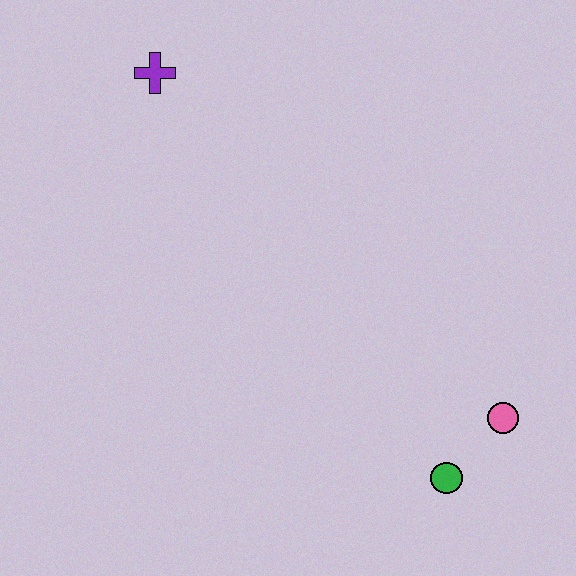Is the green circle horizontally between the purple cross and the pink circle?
Yes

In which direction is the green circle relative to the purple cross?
The green circle is below the purple cross.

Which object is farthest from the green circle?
The purple cross is farthest from the green circle.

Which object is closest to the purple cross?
The pink circle is closest to the purple cross.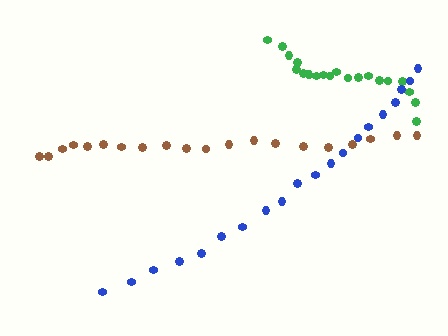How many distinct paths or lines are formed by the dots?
There are 3 distinct paths.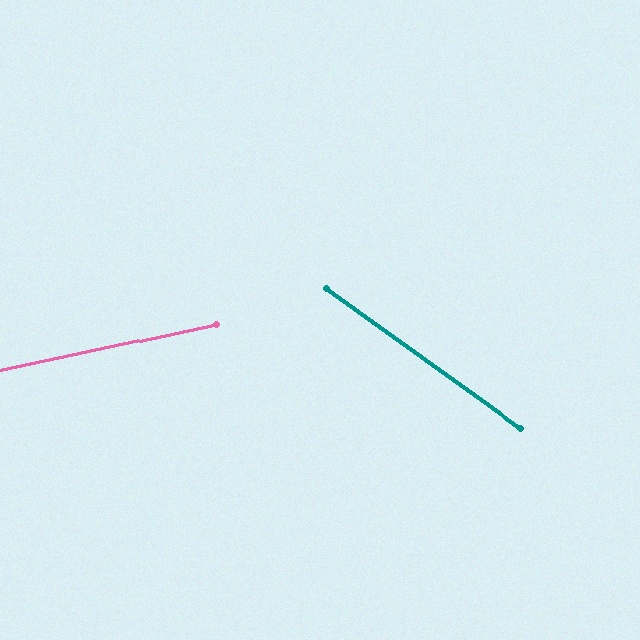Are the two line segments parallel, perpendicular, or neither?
Neither parallel nor perpendicular — they differ by about 48°.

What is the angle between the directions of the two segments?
Approximately 48 degrees.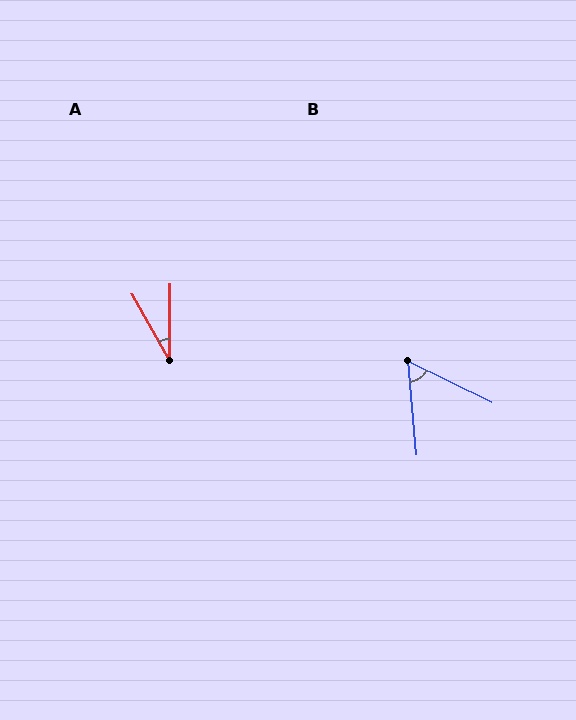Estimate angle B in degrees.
Approximately 59 degrees.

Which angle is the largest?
B, at approximately 59 degrees.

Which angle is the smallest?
A, at approximately 30 degrees.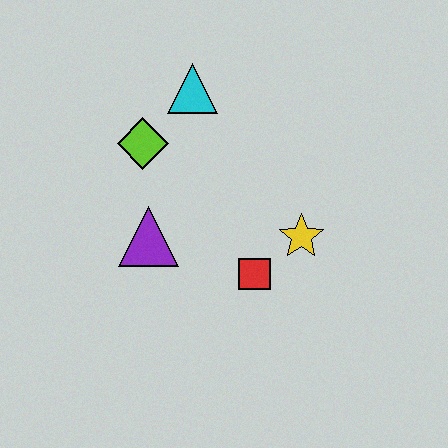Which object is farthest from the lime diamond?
The yellow star is farthest from the lime diamond.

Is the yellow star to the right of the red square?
Yes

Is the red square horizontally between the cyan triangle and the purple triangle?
No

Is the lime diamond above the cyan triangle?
No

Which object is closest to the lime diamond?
The cyan triangle is closest to the lime diamond.